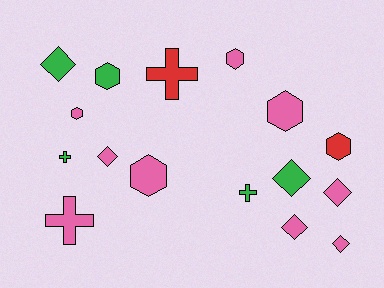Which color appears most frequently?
Pink, with 9 objects.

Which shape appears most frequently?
Diamond, with 6 objects.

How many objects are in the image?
There are 16 objects.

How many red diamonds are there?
There are no red diamonds.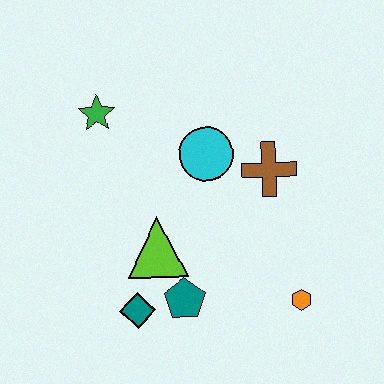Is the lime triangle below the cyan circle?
Yes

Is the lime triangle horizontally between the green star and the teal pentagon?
Yes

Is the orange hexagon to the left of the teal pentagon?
No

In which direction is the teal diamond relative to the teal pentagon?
The teal diamond is to the left of the teal pentagon.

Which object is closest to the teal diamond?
The teal pentagon is closest to the teal diamond.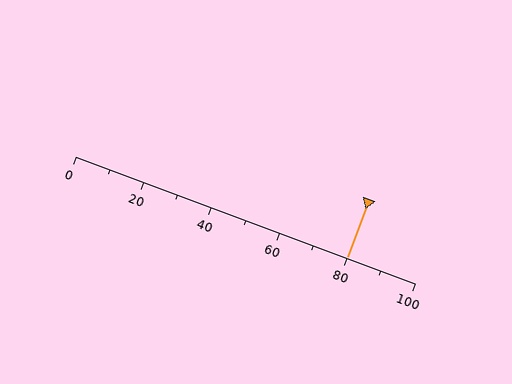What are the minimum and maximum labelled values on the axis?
The axis runs from 0 to 100.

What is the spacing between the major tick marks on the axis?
The major ticks are spaced 20 apart.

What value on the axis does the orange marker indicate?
The marker indicates approximately 80.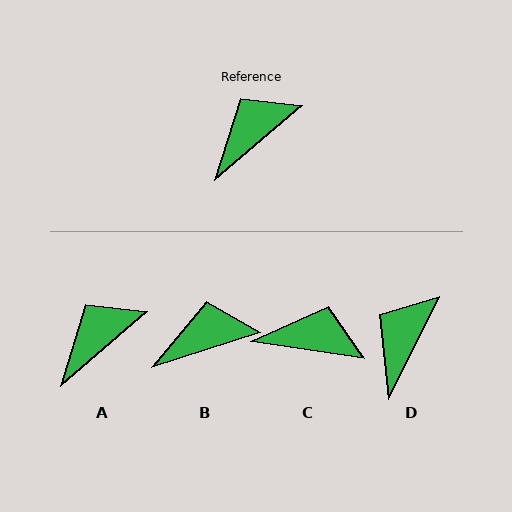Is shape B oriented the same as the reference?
No, it is off by about 23 degrees.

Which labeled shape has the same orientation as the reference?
A.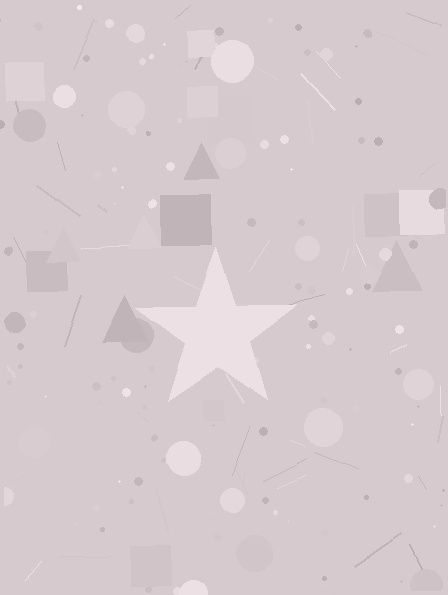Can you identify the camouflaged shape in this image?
The camouflaged shape is a star.